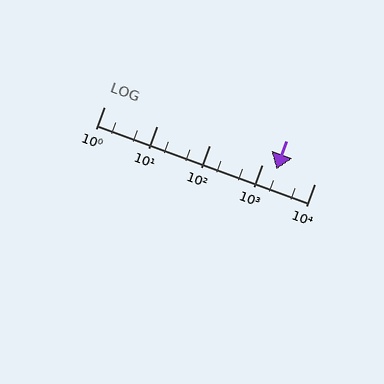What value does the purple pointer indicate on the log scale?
The pointer indicates approximately 1900.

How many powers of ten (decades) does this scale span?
The scale spans 4 decades, from 1 to 10000.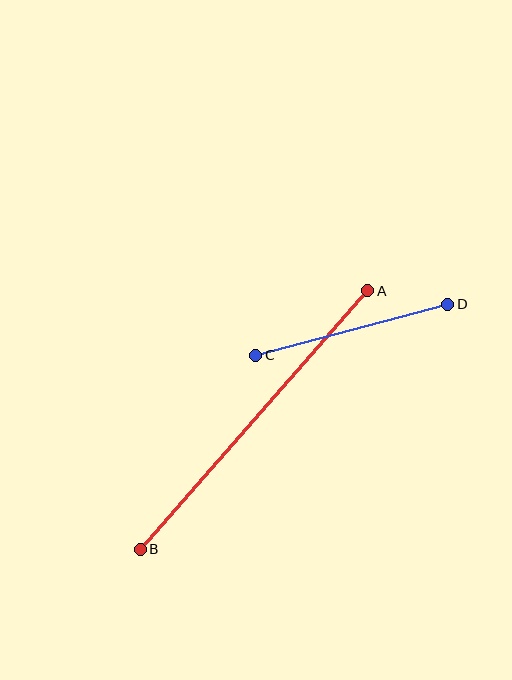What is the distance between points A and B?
The distance is approximately 344 pixels.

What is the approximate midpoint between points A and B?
The midpoint is at approximately (254, 420) pixels.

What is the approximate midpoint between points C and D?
The midpoint is at approximately (352, 330) pixels.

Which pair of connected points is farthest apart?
Points A and B are farthest apart.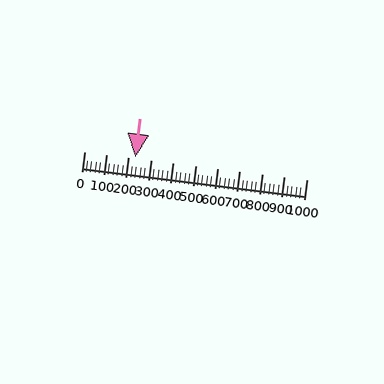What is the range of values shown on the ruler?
The ruler shows values from 0 to 1000.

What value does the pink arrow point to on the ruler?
The pink arrow points to approximately 231.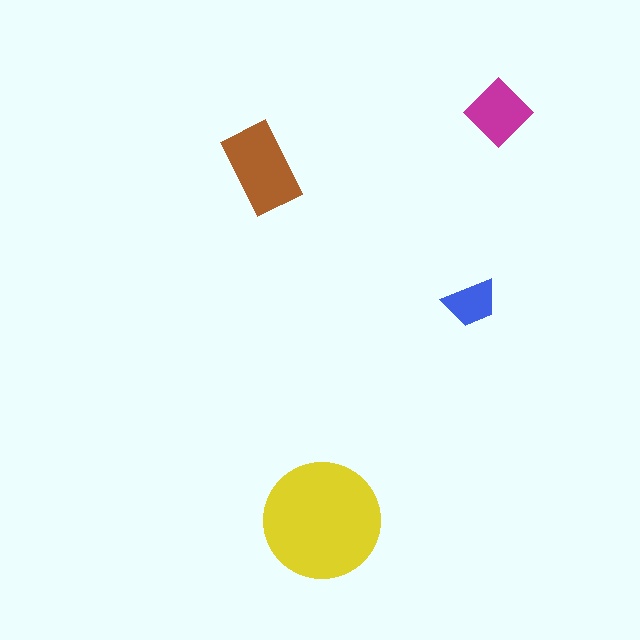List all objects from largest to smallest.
The yellow circle, the brown rectangle, the magenta diamond, the blue trapezoid.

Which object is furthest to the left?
The brown rectangle is leftmost.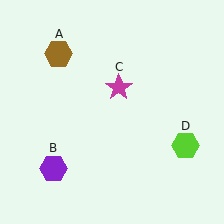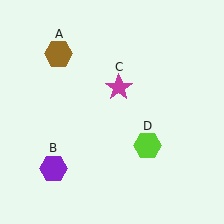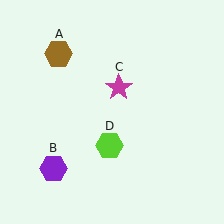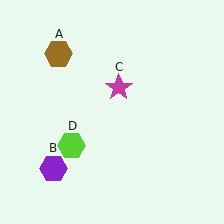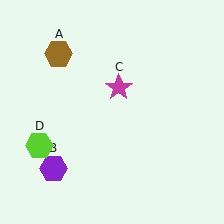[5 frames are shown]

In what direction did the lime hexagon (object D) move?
The lime hexagon (object D) moved left.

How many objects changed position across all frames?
1 object changed position: lime hexagon (object D).